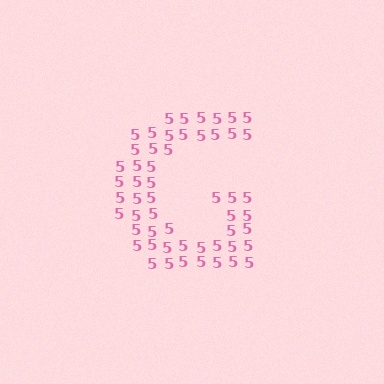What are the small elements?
The small elements are digit 5's.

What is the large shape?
The large shape is the letter G.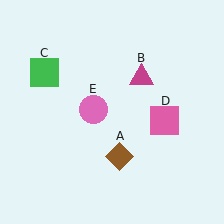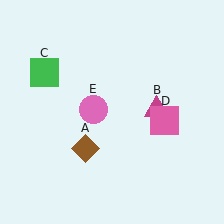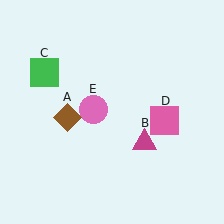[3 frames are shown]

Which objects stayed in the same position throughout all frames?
Green square (object C) and pink square (object D) and pink circle (object E) remained stationary.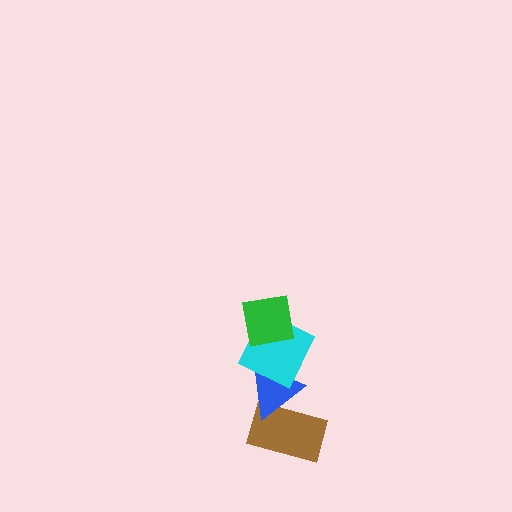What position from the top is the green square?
The green square is 1st from the top.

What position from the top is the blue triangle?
The blue triangle is 3rd from the top.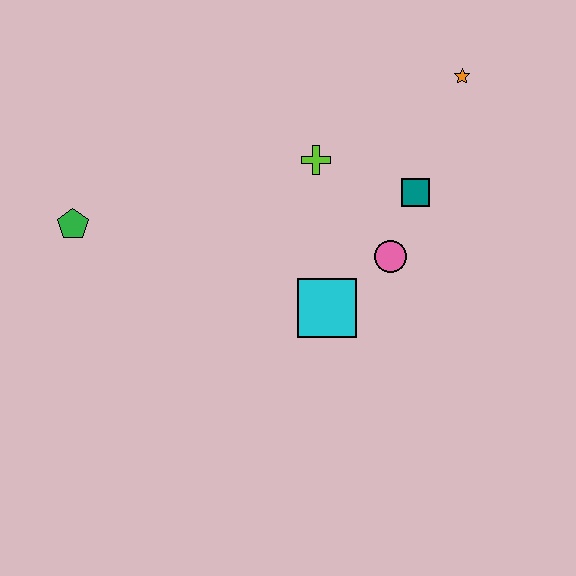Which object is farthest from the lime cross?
The green pentagon is farthest from the lime cross.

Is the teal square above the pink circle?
Yes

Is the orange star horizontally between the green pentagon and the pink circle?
No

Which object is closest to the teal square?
The pink circle is closest to the teal square.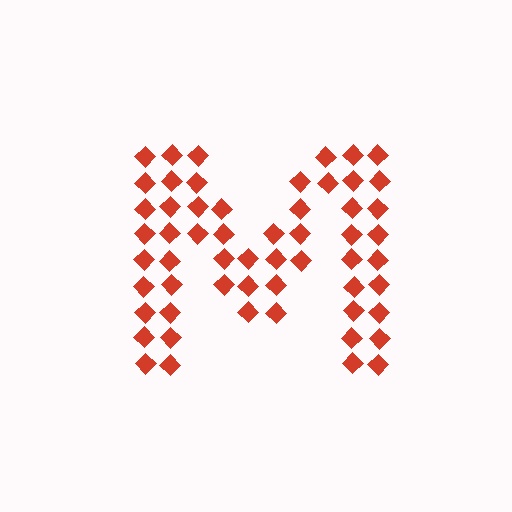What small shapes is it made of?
It is made of small diamonds.